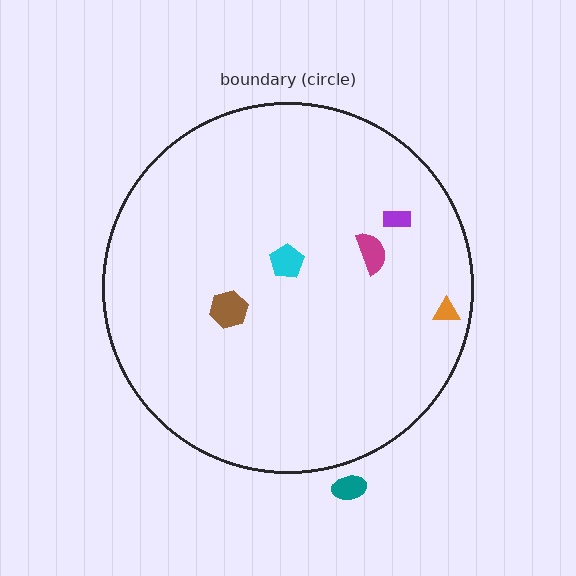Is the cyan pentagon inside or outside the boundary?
Inside.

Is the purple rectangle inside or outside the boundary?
Inside.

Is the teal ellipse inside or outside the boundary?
Outside.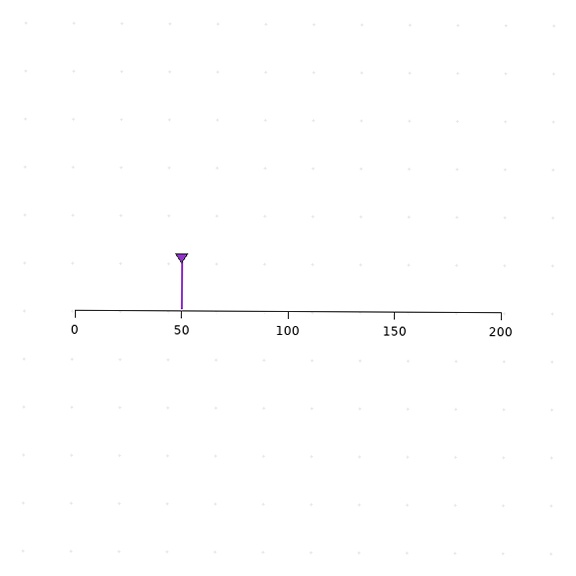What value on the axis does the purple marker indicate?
The marker indicates approximately 50.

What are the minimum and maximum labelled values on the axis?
The axis runs from 0 to 200.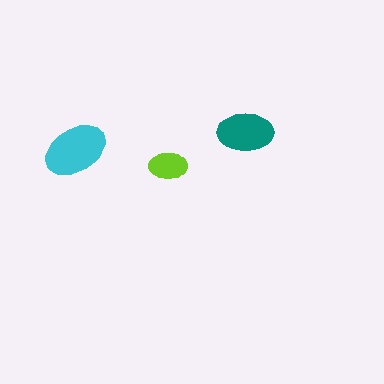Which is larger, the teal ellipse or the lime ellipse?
The teal one.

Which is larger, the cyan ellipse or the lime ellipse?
The cyan one.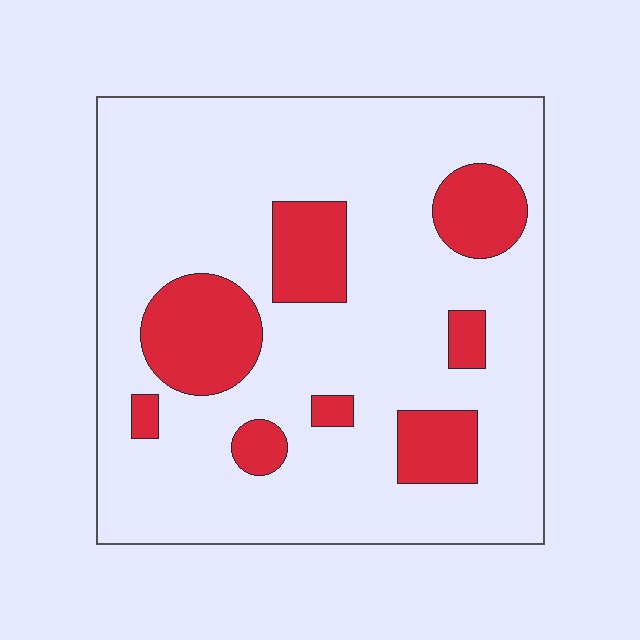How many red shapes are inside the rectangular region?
8.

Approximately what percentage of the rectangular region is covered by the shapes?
Approximately 20%.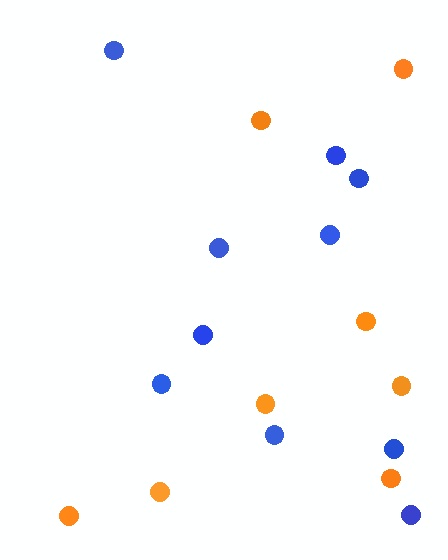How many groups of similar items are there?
There are 2 groups: one group of orange circles (8) and one group of blue circles (10).